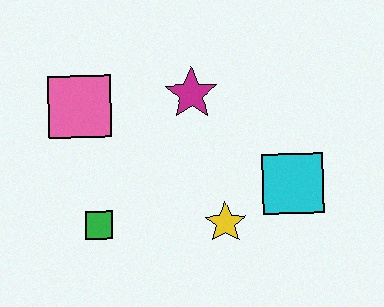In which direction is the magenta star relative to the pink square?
The magenta star is to the right of the pink square.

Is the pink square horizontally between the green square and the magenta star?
No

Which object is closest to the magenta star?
The pink square is closest to the magenta star.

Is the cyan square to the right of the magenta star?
Yes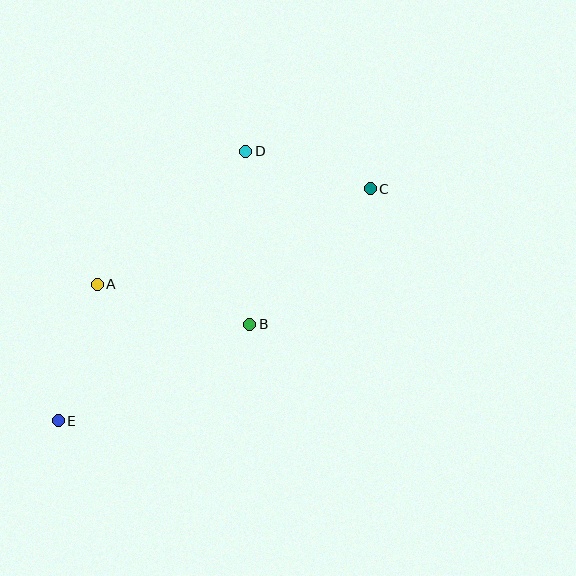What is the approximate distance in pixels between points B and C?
The distance between B and C is approximately 181 pixels.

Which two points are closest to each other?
Points C and D are closest to each other.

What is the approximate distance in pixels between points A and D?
The distance between A and D is approximately 199 pixels.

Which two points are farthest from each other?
Points C and E are farthest from each other.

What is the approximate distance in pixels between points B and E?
The distance between B and E is approximately 215 pixels.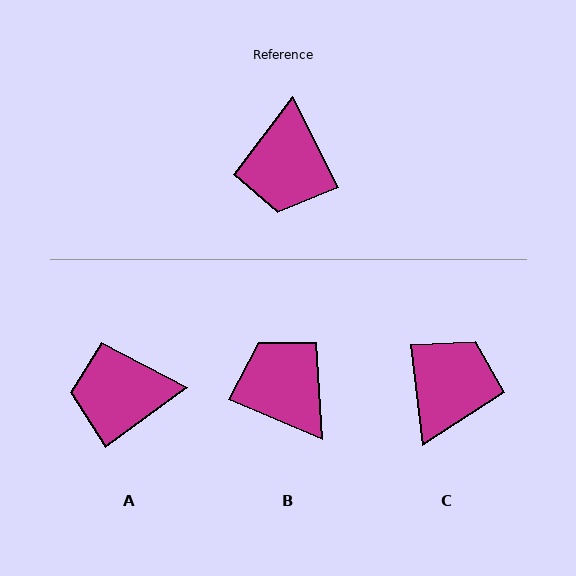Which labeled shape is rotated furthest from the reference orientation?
C, about 160 degrees away.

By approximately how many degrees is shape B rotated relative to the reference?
Approximately 140 degrees clockwise.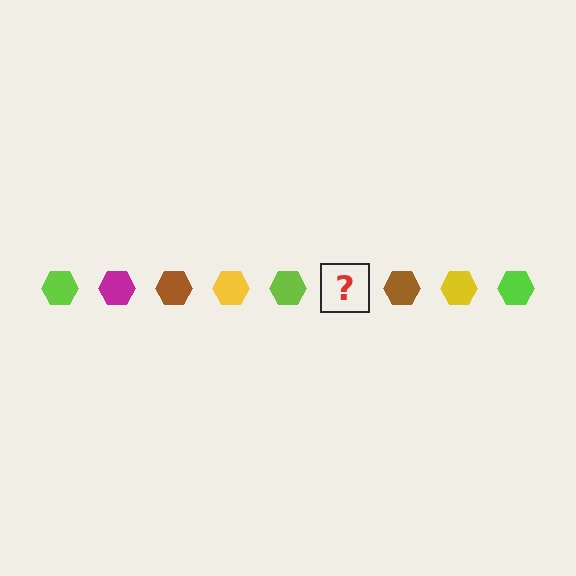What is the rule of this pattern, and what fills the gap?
The rule is that the pattern cycles through lime, magenta, brown, yellow hexagons. The gap should be filled with a magenta hexagon.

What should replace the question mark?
The question mark should be replaced with a magenta hexagon.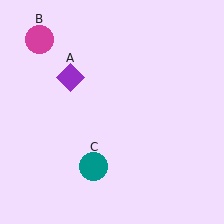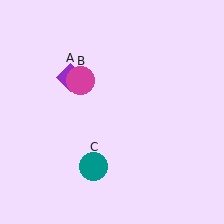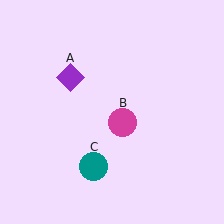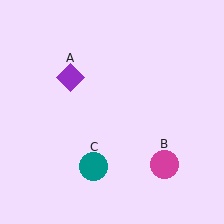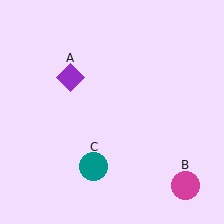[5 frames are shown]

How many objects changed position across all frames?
1 object changed position: magenta circle (object B).